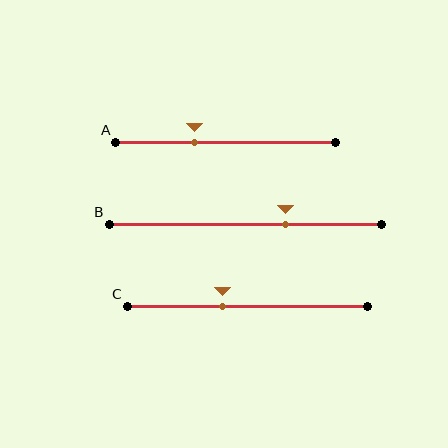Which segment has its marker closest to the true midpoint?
Segment C has its marker closest to the true midpoint.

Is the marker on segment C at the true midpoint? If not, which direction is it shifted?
No, the marker on segment C is shifted to the left by about 10% of the segment length.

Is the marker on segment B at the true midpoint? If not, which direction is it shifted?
No, the marker on segment B is shifted to the right by about 15% of the segment length.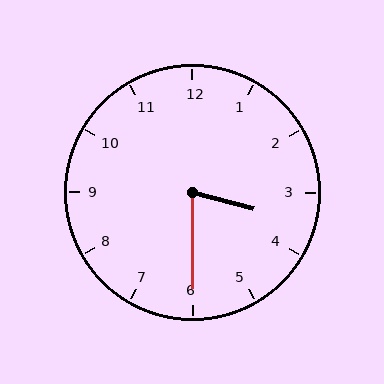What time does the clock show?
3:30.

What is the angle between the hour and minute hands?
Approximately 75 degrees.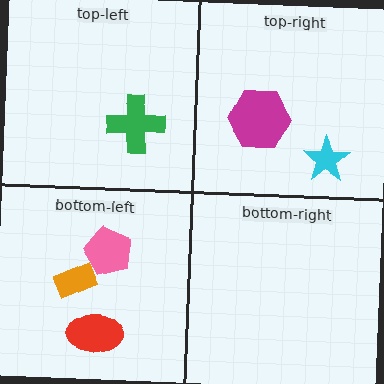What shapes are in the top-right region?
The magenta hexagon, the cyan star.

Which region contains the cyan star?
The top-right region.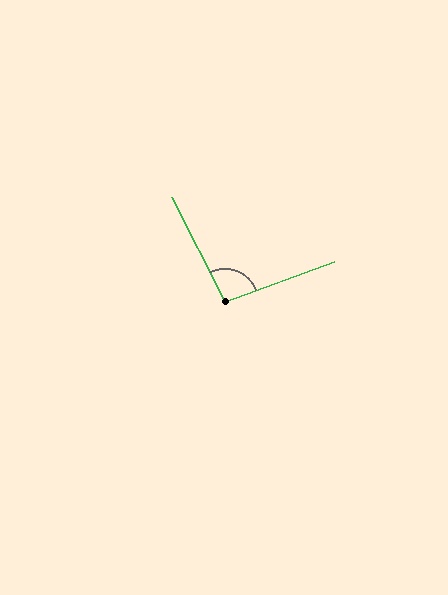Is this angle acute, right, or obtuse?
It is obtuse.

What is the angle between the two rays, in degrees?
Approximately 97 degrees.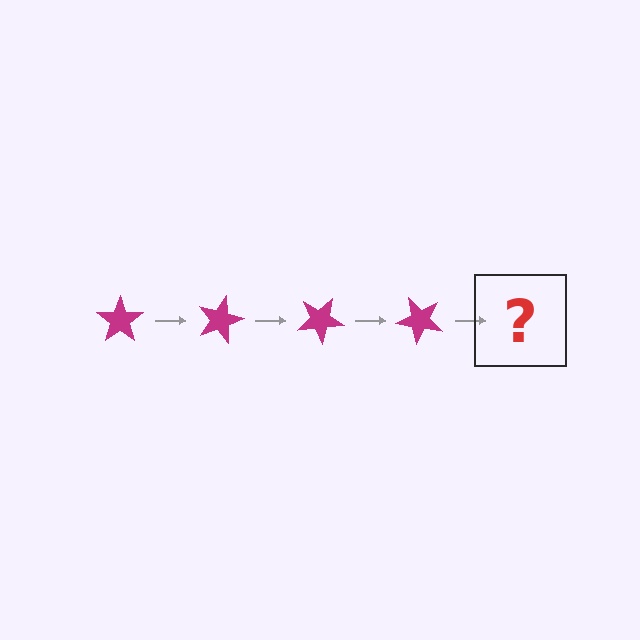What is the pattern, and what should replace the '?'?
The pattern is that the star rotates 15 degrees each step. The '?' should be a magenta star rotated 60 degrees.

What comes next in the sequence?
The next element should be a magenta star rotated 60 degrees.